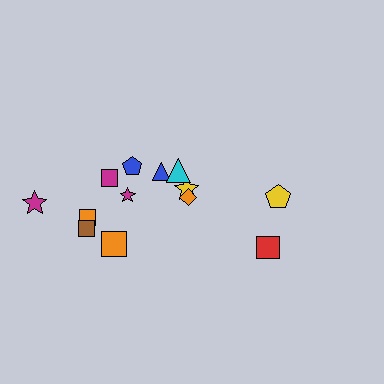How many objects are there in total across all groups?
There are 13 objects.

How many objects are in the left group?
There are 8 objects.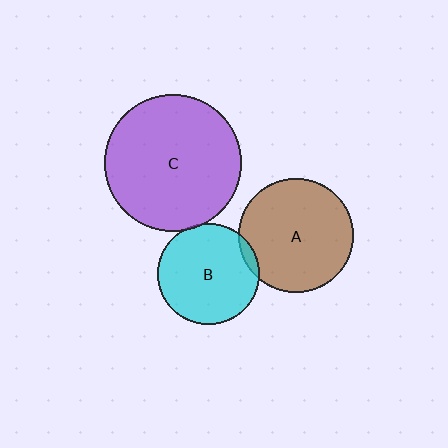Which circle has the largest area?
Circle C (purple).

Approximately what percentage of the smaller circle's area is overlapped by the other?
Approximately 5%.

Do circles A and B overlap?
Yes.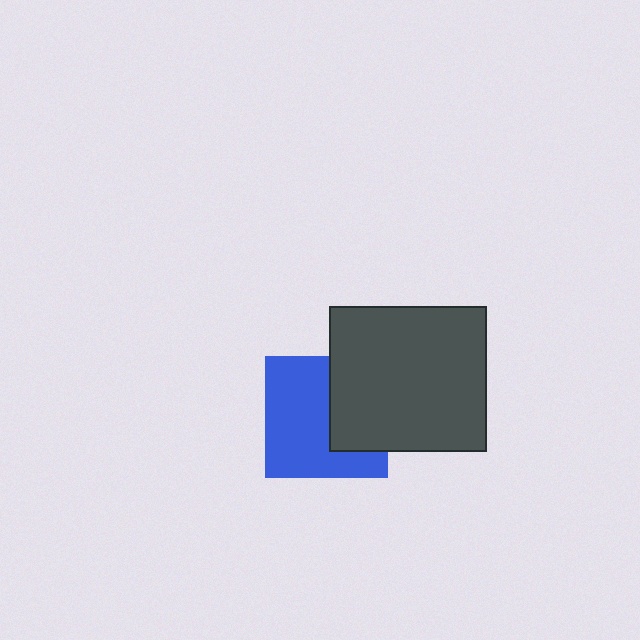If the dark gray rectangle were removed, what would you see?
You would see the complete blue square.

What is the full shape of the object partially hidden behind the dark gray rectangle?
The partially hidden object is a blue square.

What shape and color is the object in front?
The object in front is a dark gray rectangle.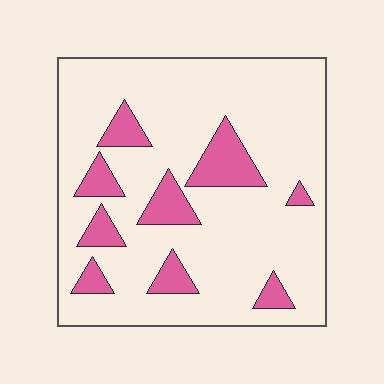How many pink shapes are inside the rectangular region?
9.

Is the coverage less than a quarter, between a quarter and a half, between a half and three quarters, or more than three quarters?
Less than a quarter.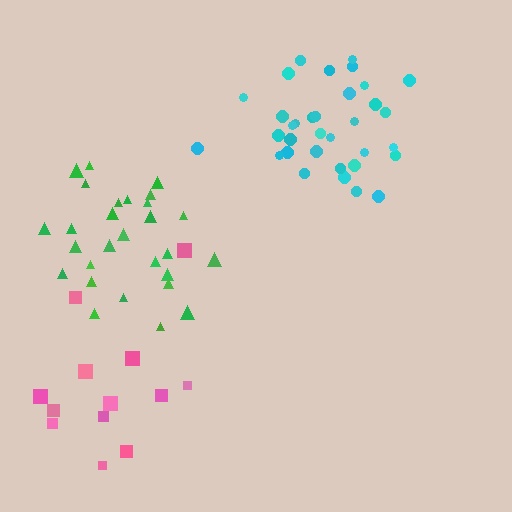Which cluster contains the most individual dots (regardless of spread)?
Cyan (34).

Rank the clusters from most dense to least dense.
cyan, green, pink.